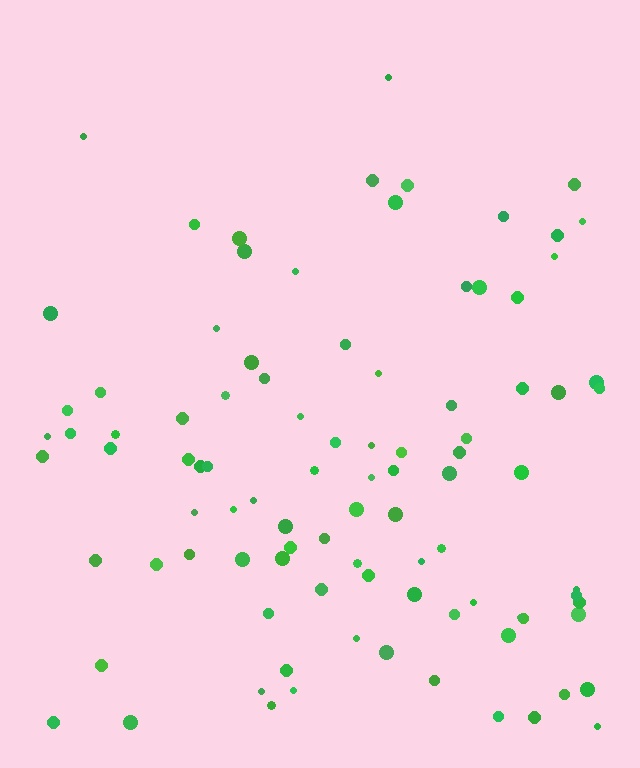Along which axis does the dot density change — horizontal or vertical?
Vertical.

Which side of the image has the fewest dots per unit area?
The top.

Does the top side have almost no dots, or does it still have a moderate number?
Still a moderate number, just noticeably fewer than the bottom.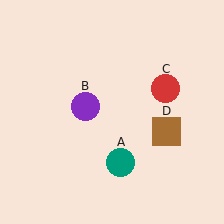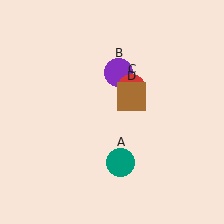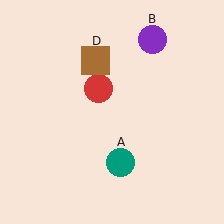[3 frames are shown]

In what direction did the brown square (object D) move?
The brown square (object D) moved up and to the left.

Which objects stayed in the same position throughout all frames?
Teal circle (object A) remained stationary.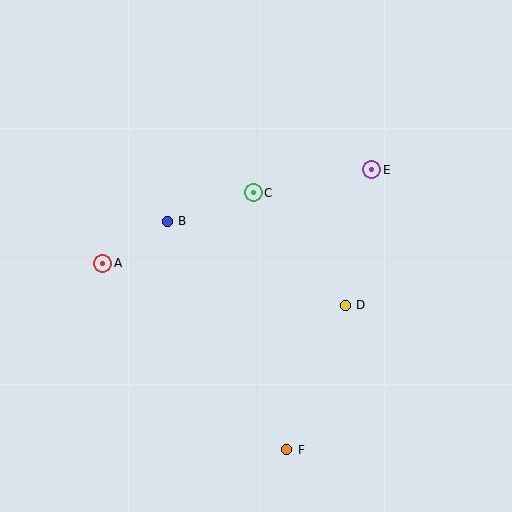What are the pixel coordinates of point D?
Point D is at (345, 305).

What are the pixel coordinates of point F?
Point F is at (287, 450).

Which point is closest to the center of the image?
Point C at (253, 193) is closest to the center.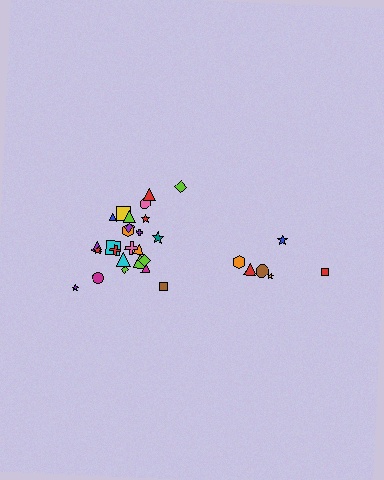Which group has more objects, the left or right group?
The left group.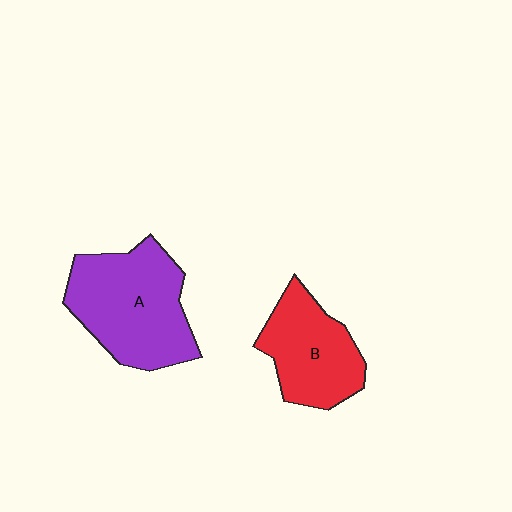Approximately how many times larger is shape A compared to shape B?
Approximately 1.4 times.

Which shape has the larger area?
Shape A (purple).